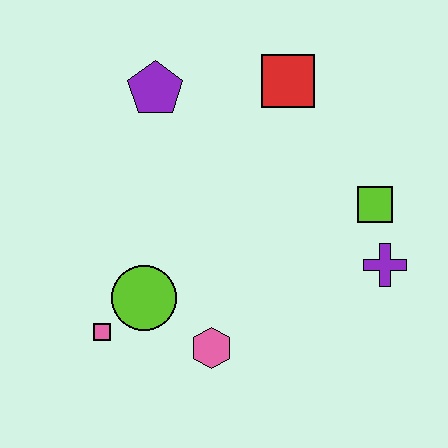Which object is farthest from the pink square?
The red square is farthest from the pink square.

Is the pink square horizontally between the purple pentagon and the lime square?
No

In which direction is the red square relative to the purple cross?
The red square is above the purple cross.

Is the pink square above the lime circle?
No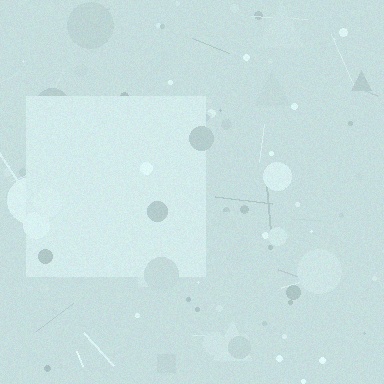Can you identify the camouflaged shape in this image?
The camouflaged shape is a square.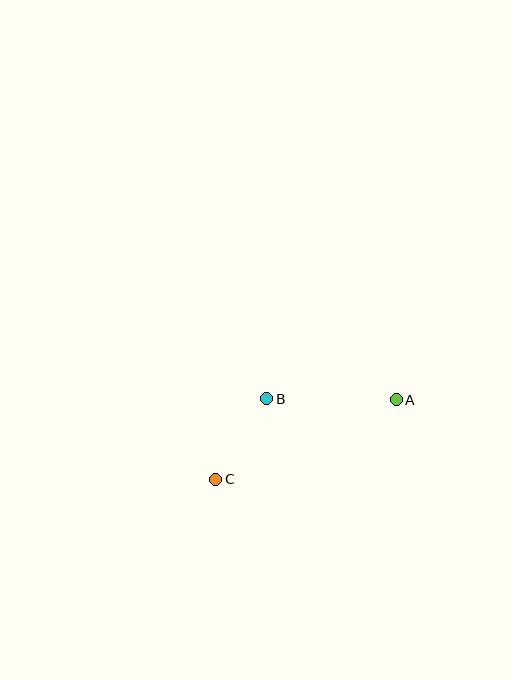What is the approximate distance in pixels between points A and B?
The distance between A and B is approximately 130 pixels.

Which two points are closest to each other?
Points B and C are closest to each other.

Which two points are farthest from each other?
Points A and C are farthest from each other.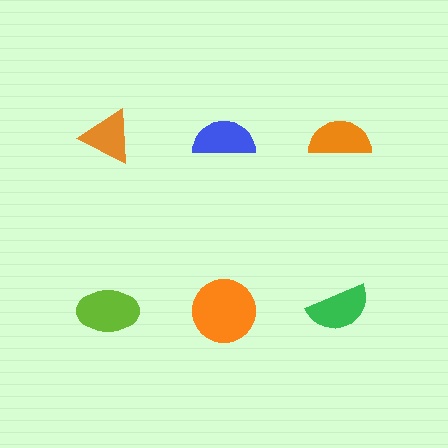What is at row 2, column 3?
A green semicircle.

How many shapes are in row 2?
3 shapes.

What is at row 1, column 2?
A blue semicircle.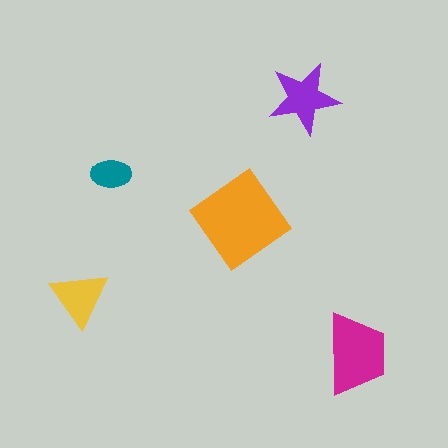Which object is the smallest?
The teal ellipse.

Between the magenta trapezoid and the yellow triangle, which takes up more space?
The magenta trapezoid.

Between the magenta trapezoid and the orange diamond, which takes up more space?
The orange diamond.